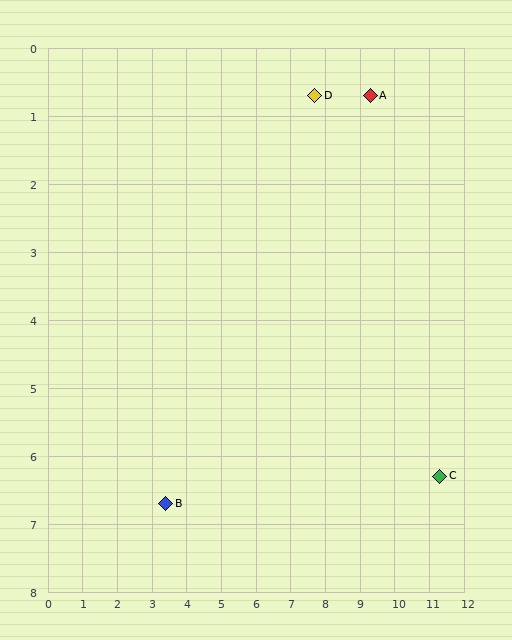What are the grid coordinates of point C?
Point C is at approximately (11.3, 6.3).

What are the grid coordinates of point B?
Point B is at approximately (3.4, 6.7).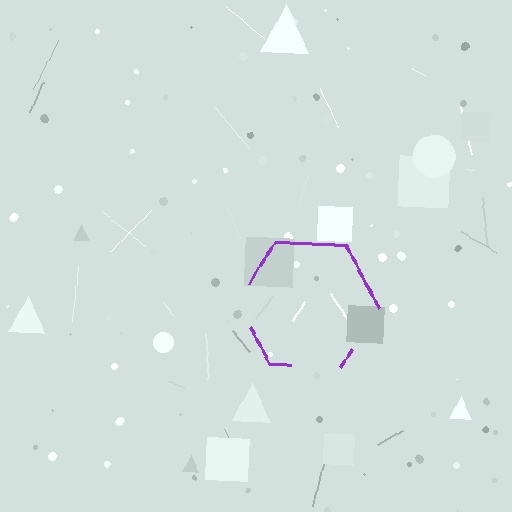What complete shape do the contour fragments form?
The contour fragments form a hexagon.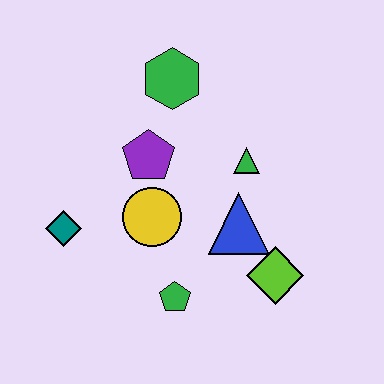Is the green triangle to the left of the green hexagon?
No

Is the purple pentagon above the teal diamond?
Yes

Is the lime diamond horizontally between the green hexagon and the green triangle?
No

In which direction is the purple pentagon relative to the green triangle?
The purple pentagon is to the left of the green triangle.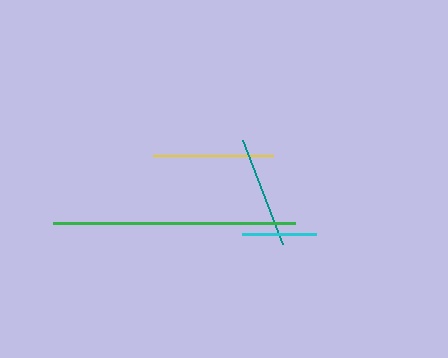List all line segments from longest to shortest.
From longest to shortest: green, yellow, teal, cyan.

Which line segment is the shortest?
The cyan line is the shortest at approximately 74 pixels.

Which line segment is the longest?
The green line is the longest at approximately 242 pixels.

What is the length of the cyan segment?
The cyan segment is approximately 74 pixels long.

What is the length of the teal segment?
The teal segment is approximately 111 pixels long.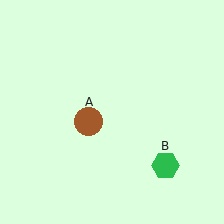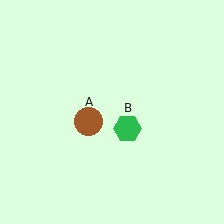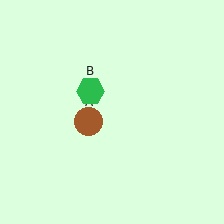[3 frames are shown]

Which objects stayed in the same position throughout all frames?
Brown circle (object A) remained stationary.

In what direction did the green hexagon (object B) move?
The green hexagon (object B) moved up and to the left.